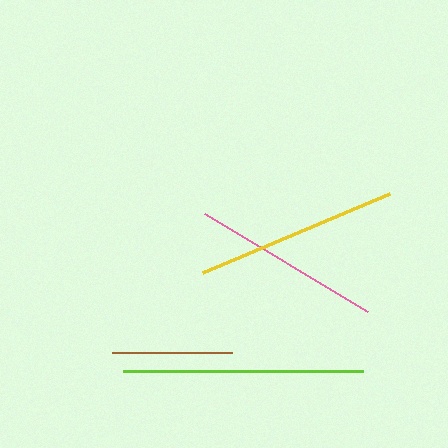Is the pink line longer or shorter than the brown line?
The pink line is longer than the brown line.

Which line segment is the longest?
The lime line is the longest at approximately 240 pixels.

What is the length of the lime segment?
The lime segment is approximately 240 pixels long.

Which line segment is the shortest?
The brown line is the shortest at approximately 119 pixels.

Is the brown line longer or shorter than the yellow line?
The yellow line is longer than the brown line.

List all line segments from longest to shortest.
From longest to shortest: lime, yellow, pink, brown.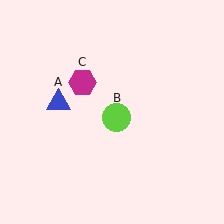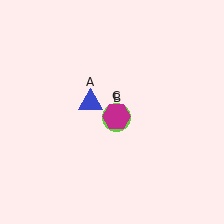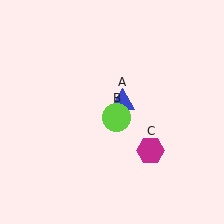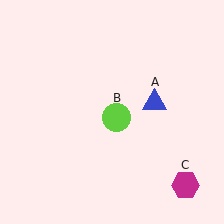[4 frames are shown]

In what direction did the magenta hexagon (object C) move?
The magenta hexagon (object C) moved down and to the right.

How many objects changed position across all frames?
2 objects changed position: blue triangle (object A), magenta hexagon (object C).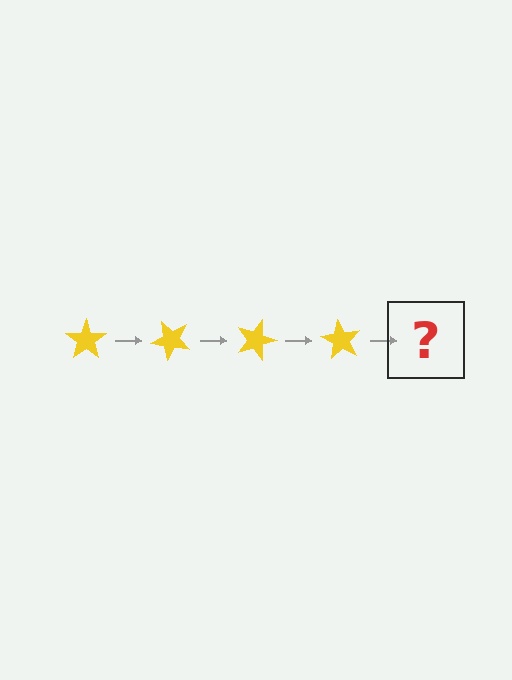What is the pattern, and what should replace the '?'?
The pattern is that the star rotates 45 degrees each step. The '?' should be a yellow star rotated 180 degrees.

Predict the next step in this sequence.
The next step is a yellow star rotated 180 degrees.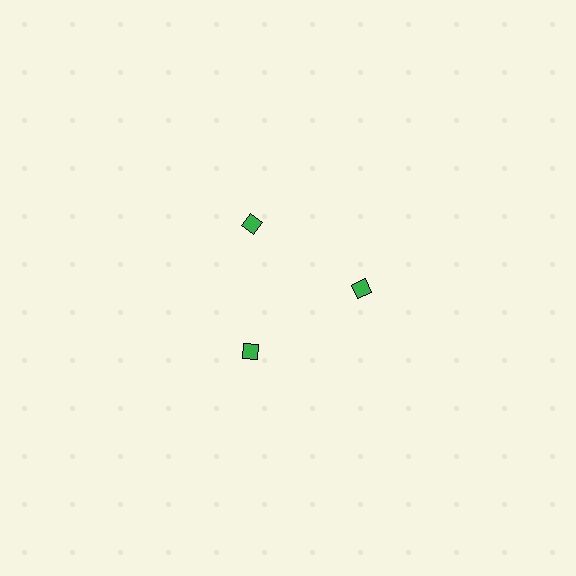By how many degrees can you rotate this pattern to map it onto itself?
The pattern maps onto itself every 120 degrees of rotation.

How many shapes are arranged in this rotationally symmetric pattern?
There are 3 shapes, arranged in 3 groups of 1.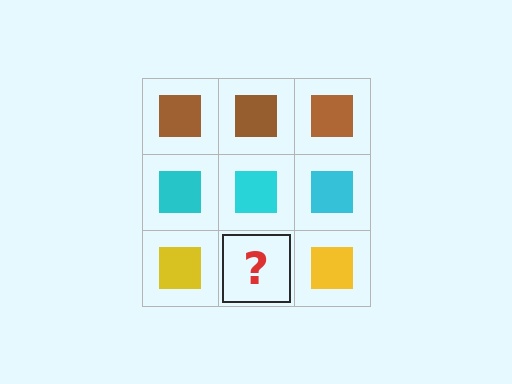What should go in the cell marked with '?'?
The missing cell should contain a yellow square.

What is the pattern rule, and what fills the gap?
The rule is that each row has a consistent color. The gap should be filled with a yellow square.